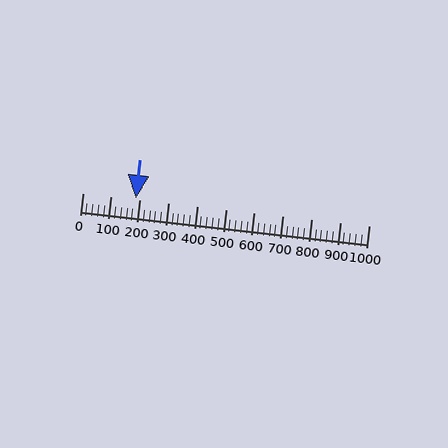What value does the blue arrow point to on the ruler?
The blue arrow points to approximately 185.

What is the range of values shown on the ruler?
The ruler shows values from 0 to 1000.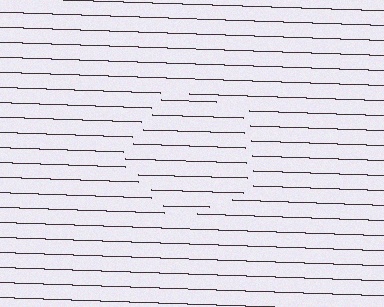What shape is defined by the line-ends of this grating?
An illusory pentagon. The interior of the shape contains the same grating, shifted by half a period — the contour is defined by the phase discontinuity where line-ends from the inner and outer gratings abut.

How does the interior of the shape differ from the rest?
The interior of the shape contains the same grating, shifted by half a period — the contour is defined by the phase discontinuity where line-ends from the inner and outer gratings abut.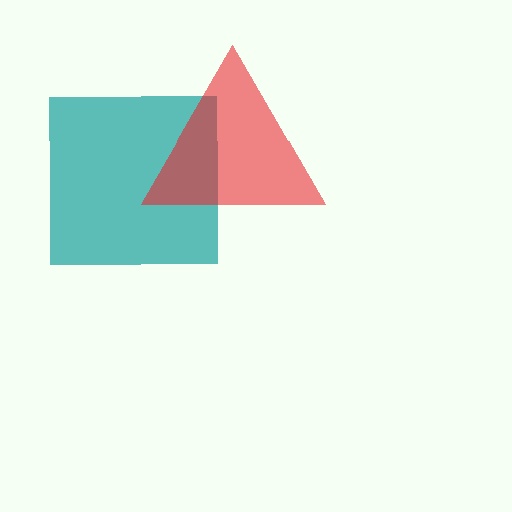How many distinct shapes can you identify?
There are 2 distinct shapes: a teal square, a red triangle.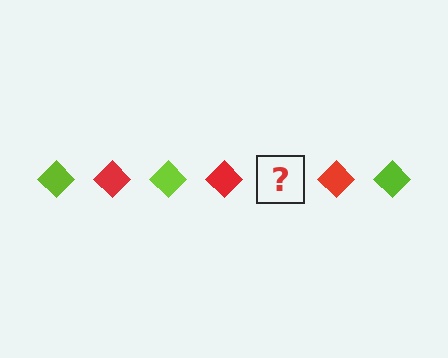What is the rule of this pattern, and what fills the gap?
The rule is that the pattern cycles through lime, red diamonds. The gap should be filled with a lime diamond.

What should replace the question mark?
The question mark should be replaced with a lime diamond.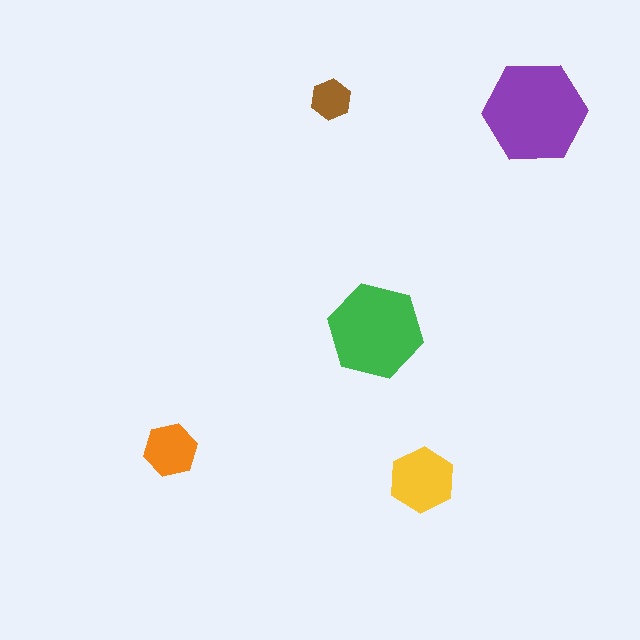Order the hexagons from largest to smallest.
the purple one, the green one, the yellow one, the orange one, the brown one.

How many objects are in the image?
There are 5 objects in the image.